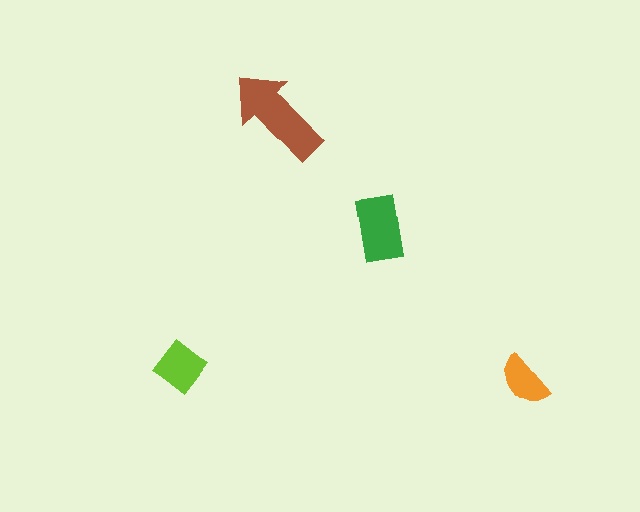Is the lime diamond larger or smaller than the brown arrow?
Smaller.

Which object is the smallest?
The orange semicircle.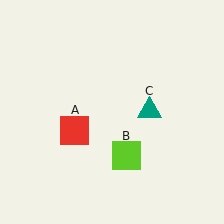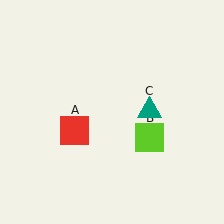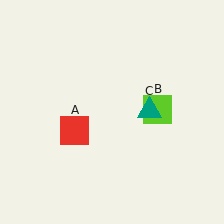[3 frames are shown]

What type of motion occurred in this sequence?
The lime square (object B) rotated counterclockwise around the center of the scene.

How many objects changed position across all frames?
1 object changed position: lime square (object B).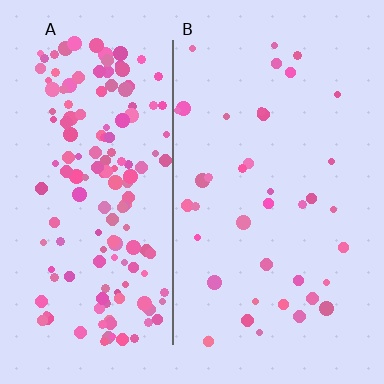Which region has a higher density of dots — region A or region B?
A (the left).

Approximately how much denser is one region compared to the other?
Approximately 4.1× — region A over region B.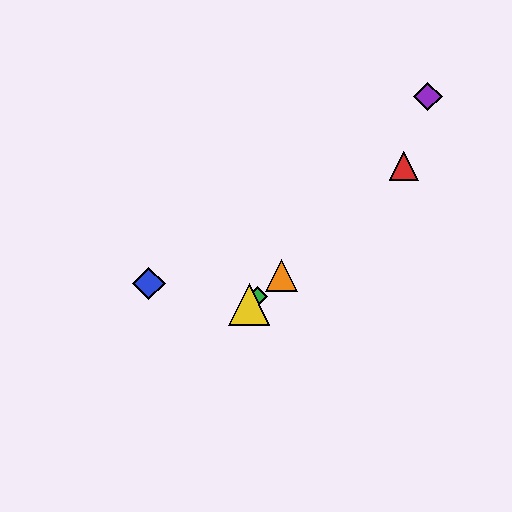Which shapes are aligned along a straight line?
The red triangle, the green diamond, the yellow triangle, the orange triangle are aligned along a straight line.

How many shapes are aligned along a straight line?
4 shapes (the red triangle, the green diamond, the yellow triangle, the orange triangle) are aligned along a straight line.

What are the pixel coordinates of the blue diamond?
The blue diamond is at (149, 284).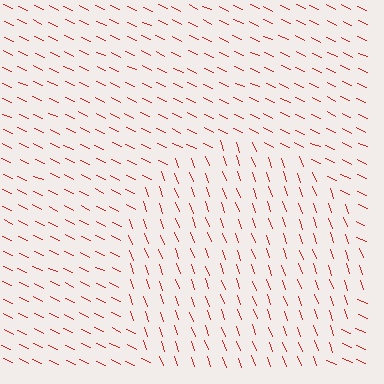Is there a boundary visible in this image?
Yes, there is a texture boundary formed by a change in line orientation.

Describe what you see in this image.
The image is filled with small red line segments. A circle region in the image has lines oriented differently from the surrounding lines, creating a visible texture boundary.